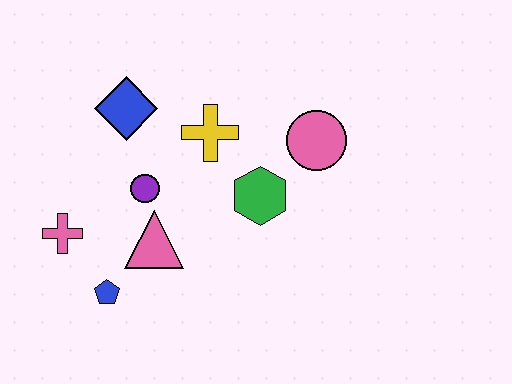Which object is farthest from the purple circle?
The pink circle is farthest from the purple circle.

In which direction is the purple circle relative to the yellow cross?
The purple circle is to the left of the yellow cross.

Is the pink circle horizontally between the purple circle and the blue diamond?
No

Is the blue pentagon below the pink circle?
Yes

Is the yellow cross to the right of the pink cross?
Yes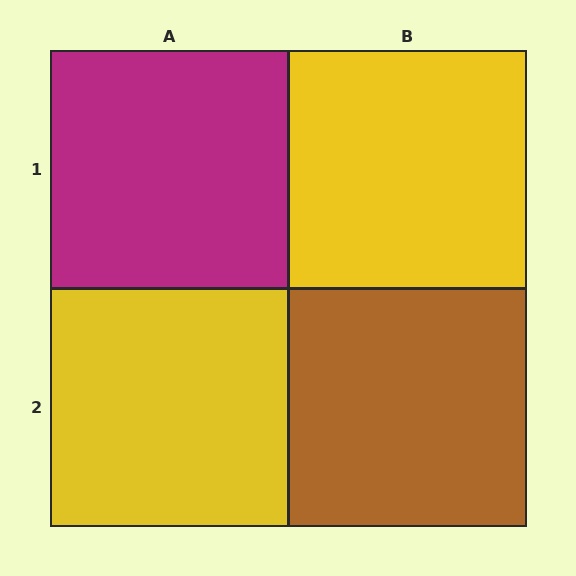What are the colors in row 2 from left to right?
Yellow, brown.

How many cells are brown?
1 cell is brown.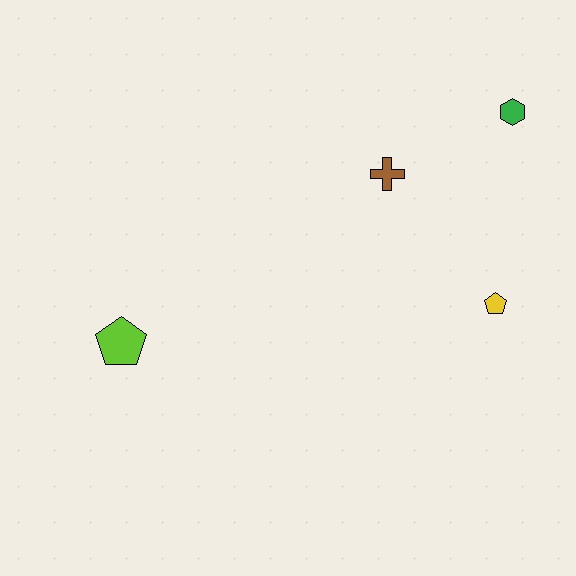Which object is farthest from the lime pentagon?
The green hexagon is farthest from the lime pentagon.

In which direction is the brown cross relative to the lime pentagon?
The brown cross is to the right of the lime pentagon.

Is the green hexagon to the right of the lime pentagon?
Yes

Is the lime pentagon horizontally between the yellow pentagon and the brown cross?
No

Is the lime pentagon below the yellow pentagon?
Yes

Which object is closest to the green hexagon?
The brown cross is closest to the green hexagon.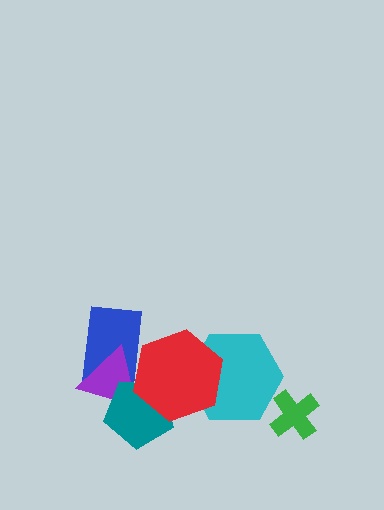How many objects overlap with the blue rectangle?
3 objects overlap with the blue rectangle.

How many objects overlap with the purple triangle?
3 objects overlap with the purple triangle.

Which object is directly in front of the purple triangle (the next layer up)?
The teal pentagon is directly in front of the purple triangle.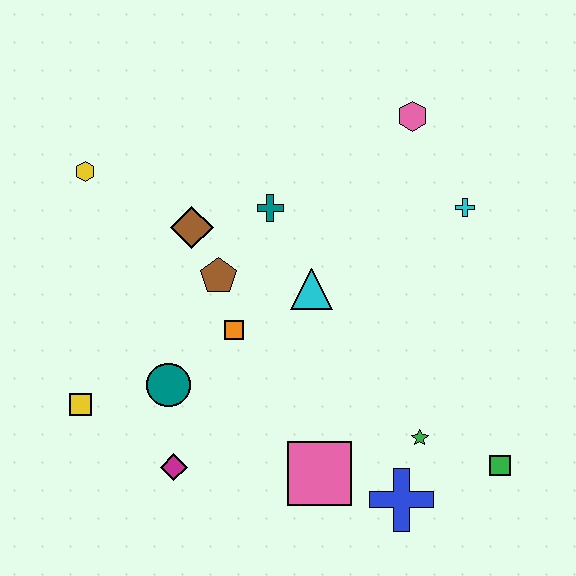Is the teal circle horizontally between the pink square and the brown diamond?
No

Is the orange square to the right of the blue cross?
No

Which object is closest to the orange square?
The brown pentagon is closest to the orange square.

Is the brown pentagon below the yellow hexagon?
Yes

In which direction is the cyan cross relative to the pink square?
The cyan cross is above the pink square.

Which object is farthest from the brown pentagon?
The green square is farthest from the brown pentagon.